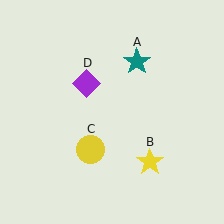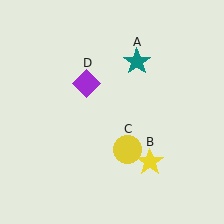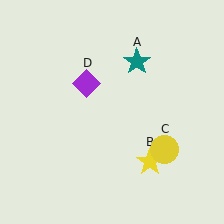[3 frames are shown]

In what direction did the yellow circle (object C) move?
The yellow circle (object C) moved right.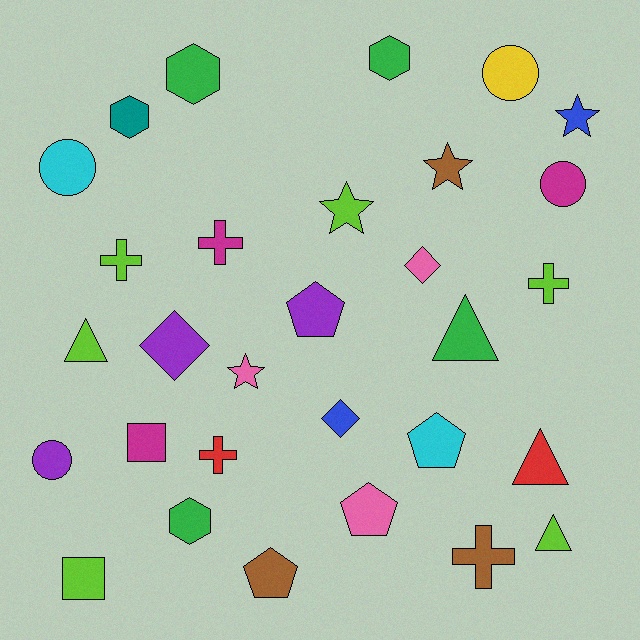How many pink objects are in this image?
There are 3 pink objects.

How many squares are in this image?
There are 2 squares.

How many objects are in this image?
There are 30 objects.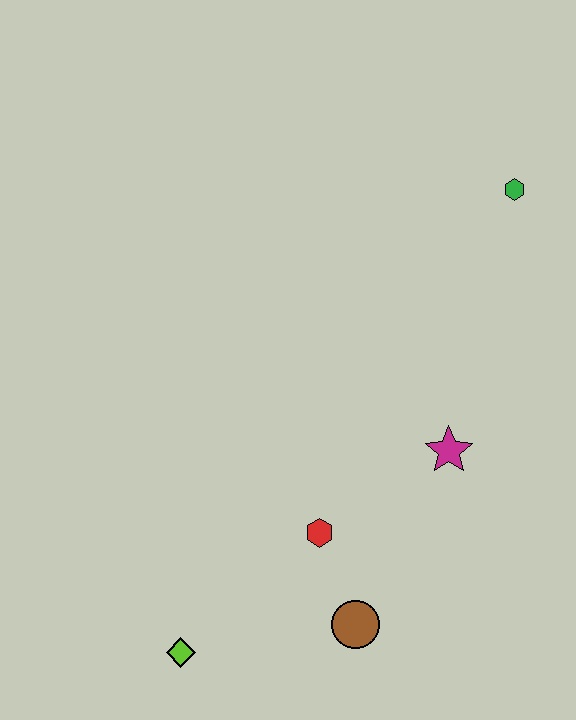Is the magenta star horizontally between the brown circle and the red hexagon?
No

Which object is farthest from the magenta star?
The lime diamond is farthest from the magenta star.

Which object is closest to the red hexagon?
The brown circle is closest to the red hexagon.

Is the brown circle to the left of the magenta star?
Yes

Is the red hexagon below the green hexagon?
Yes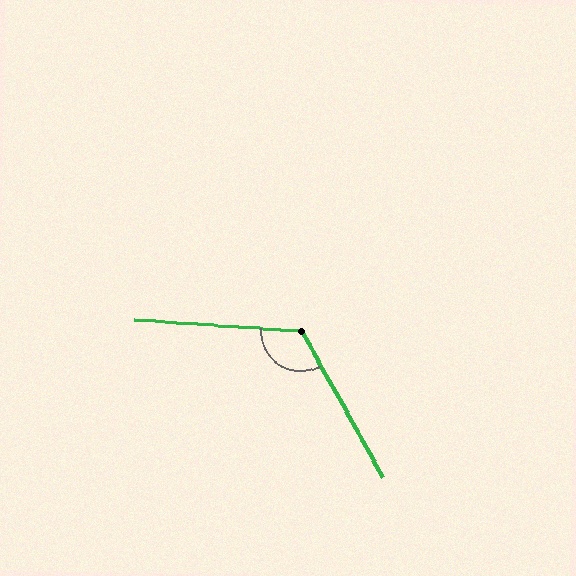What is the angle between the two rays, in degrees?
Approximately 123 degrees.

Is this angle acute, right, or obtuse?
It is obtuse.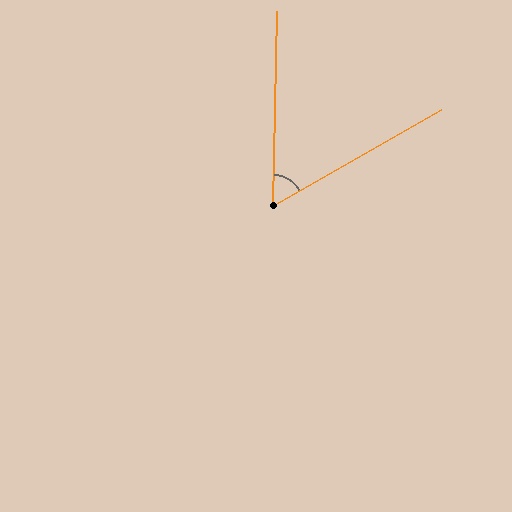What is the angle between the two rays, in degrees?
Approximately 59 degrees.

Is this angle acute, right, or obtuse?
It is acute.